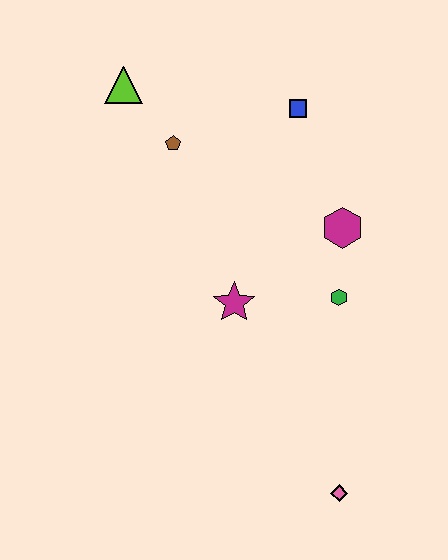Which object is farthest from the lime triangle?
The pink diamond is farthest from the lime triangle.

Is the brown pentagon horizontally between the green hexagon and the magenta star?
No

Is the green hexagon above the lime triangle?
No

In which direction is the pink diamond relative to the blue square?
The pink diamond is below the blue square.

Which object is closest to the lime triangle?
The brown pentagon is closest to the lime triangle.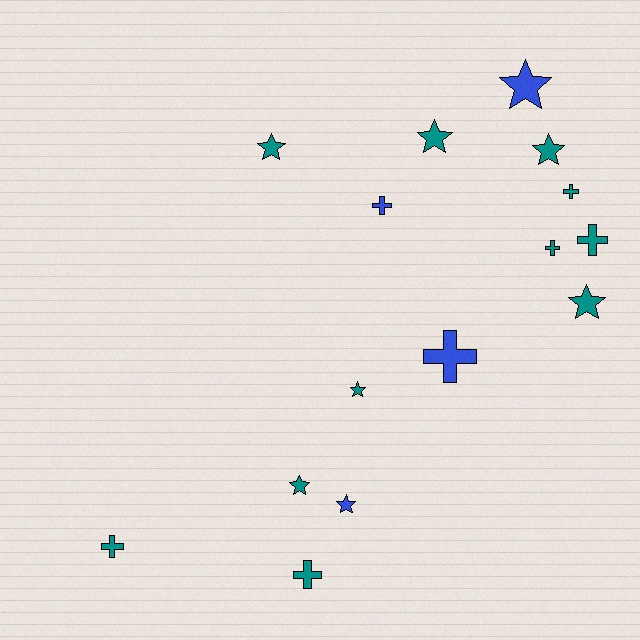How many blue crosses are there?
There are 2 blue crosses.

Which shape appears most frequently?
Star, with 8 objects.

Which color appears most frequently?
Teal, with 11 objects.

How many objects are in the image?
There are 15 objects.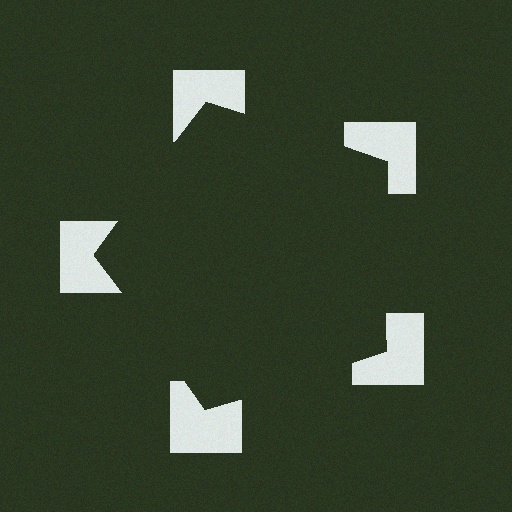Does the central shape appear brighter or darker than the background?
It typically appears slightly darker than the background, even though no actual brightness change is drawn.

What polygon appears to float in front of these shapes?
An illusory pentagon — its edges are inferred from the aligned wedge cuts in the notched squares, not physically drawn.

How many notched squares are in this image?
There are 5 — one at each vertex of the illusory pentagon.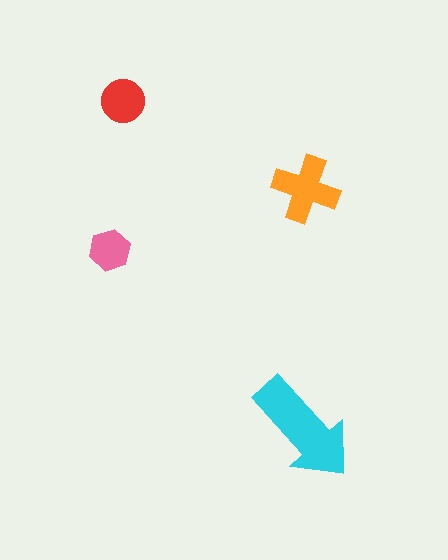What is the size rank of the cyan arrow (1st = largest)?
1st.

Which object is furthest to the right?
The orange cross is rightmost.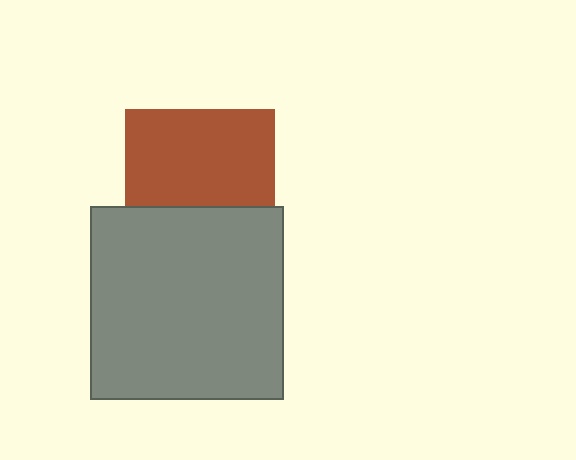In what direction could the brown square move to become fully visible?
The brown square could move up. That would shift it out from behind the gray square entirely.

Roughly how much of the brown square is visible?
About half of it is visible (roughly 64%).